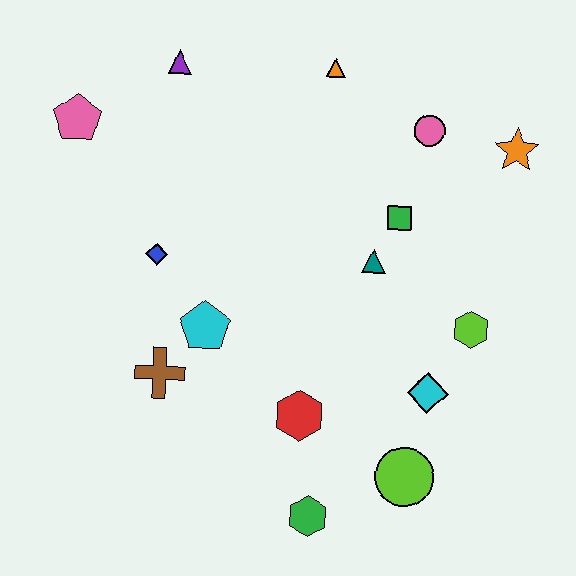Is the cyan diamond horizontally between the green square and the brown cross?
No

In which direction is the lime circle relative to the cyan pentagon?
The lime circle is to the right of the cyan pentagon.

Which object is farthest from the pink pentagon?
The lime circle is farthest from the pink pentagon.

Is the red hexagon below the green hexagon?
No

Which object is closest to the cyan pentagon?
The brown cross is closest to the cyan pentagon.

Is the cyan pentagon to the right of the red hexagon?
No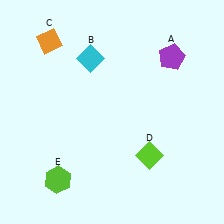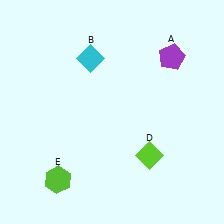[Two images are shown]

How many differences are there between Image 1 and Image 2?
There is 1 difference between the two images.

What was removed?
The orange diamond (C) was removed in Image 2.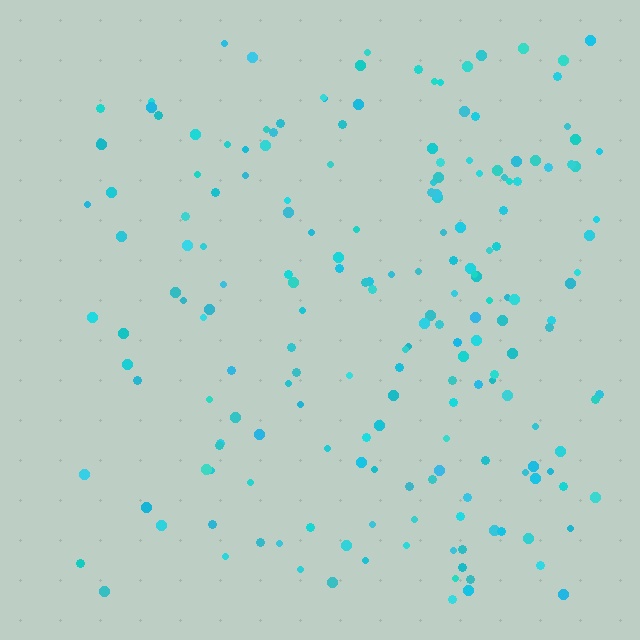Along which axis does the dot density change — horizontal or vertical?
Horizontal.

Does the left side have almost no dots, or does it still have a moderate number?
Still a moderate number, just noticeably fewer than the right.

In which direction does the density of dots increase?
From left to right, with the right side densest.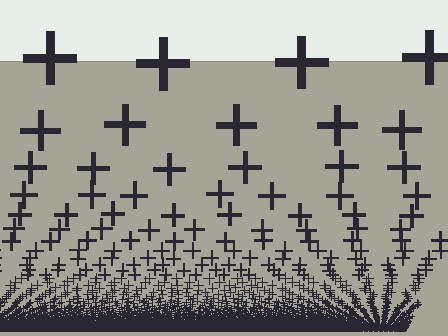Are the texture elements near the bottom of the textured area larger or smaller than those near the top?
Smaller. The gradient is inverted — elements near the bottom are smaller and denser.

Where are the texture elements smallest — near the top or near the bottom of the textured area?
Near the bottom.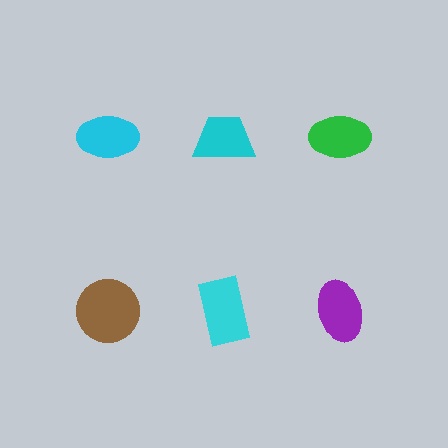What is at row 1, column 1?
A cyan ellipse.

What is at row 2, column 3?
A purple ellipse.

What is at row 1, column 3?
A green ellipse.